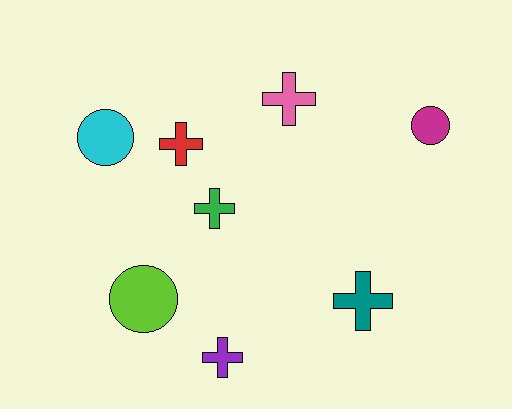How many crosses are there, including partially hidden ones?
There are 5 crosses.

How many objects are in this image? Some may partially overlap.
There are 8 objects.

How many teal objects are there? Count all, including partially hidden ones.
There is 1 teal object.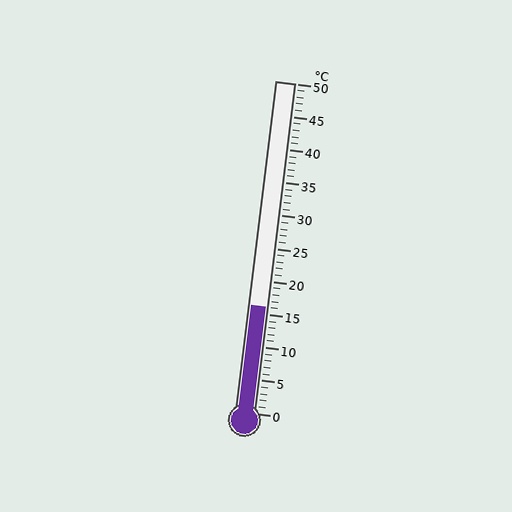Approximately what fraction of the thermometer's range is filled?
The thermometer is filled to approximately 30% of its range.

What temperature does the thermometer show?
The thermometer shows approximately 16°C.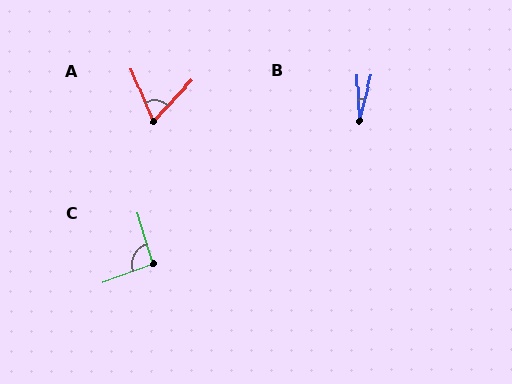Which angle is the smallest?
B, at approximately 17 degrees.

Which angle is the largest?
C, at approximately 94 degrees.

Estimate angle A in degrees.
Approximately 66 degrees.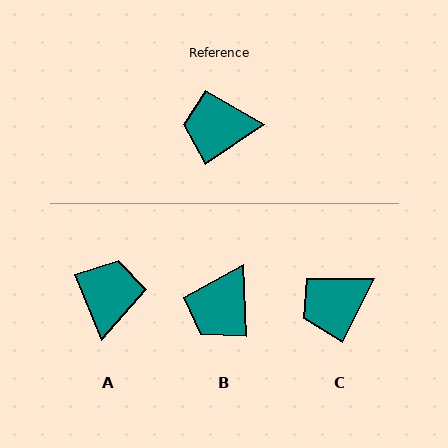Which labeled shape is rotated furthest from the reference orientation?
A, about 101 degrees away.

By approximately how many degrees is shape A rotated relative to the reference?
Approximately 101 degrees clockwise.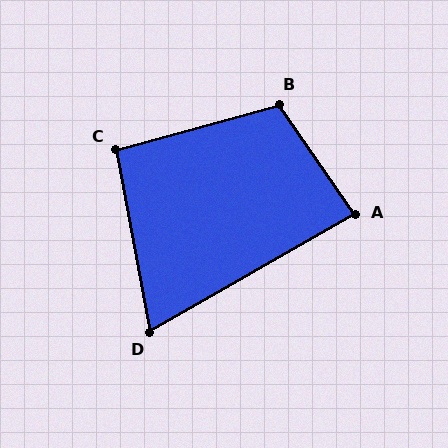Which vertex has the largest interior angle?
B, at approximately 109 degrees.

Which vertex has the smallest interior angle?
D, at approximately 71 degrees.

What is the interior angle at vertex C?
Approximately 95 degrees (approximately right).